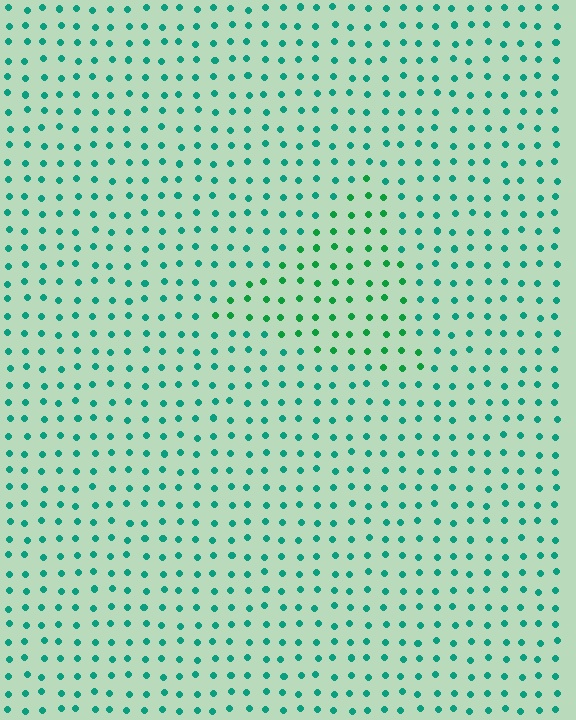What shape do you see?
I see a triangle.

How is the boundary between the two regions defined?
The boundary is defined purely by a slight shift in hue (about 28 degrees). Spacing, size, and orientation are identical on both sides.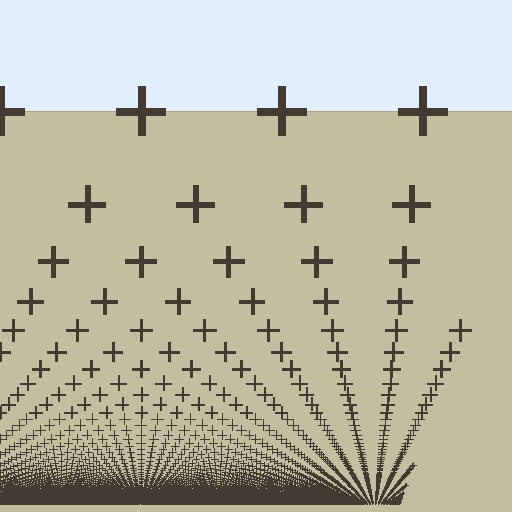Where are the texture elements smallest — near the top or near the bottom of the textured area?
Near the bottom.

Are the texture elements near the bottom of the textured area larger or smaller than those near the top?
Smaller. The gradient is inverted — elements near the bottom are smaller and denser.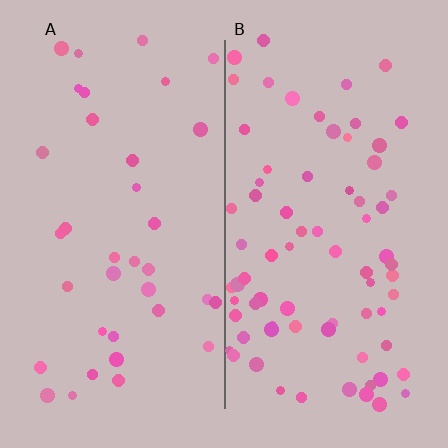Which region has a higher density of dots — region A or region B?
B (the right).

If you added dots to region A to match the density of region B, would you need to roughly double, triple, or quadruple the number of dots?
Approximately double.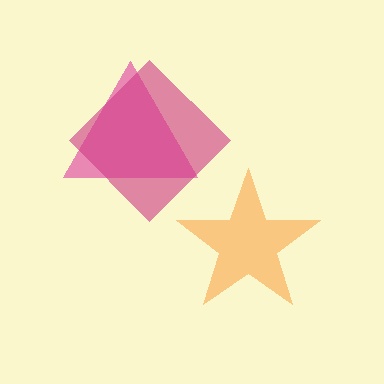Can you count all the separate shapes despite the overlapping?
Yes, there are 3 separate shapes.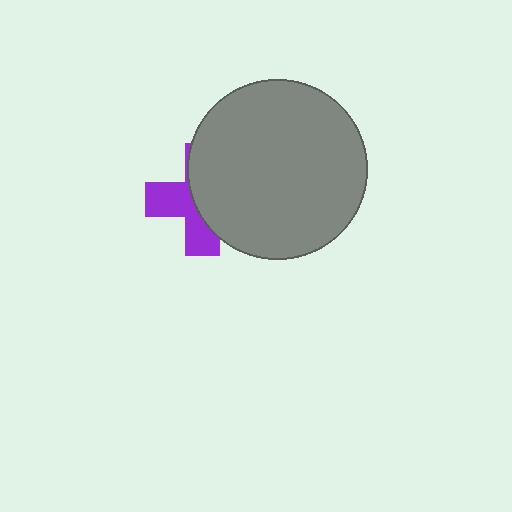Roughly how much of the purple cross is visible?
A small part of it is visible (roughly 43%).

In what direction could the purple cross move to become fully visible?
The purple cross could move left. That would shift it out from behind the gray circle entirely.